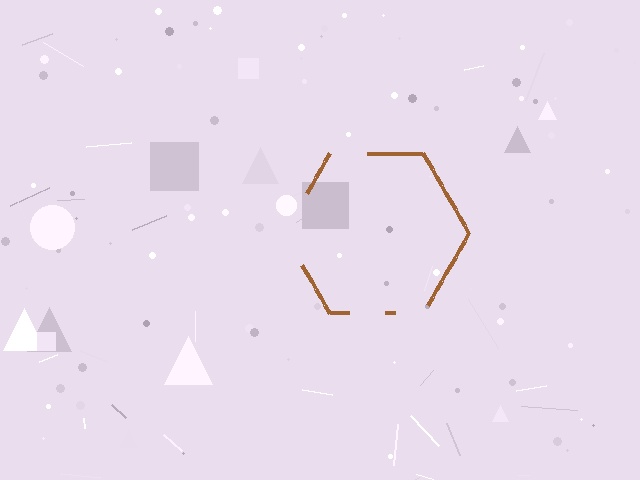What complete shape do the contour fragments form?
The contour fragments form a hexagon.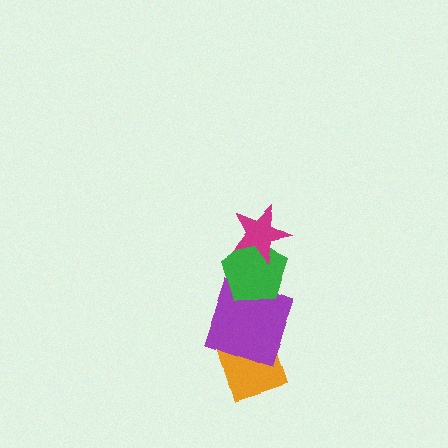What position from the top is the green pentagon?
The green pentagon is 2nd from the top.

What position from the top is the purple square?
The purple square is 3rd from the top.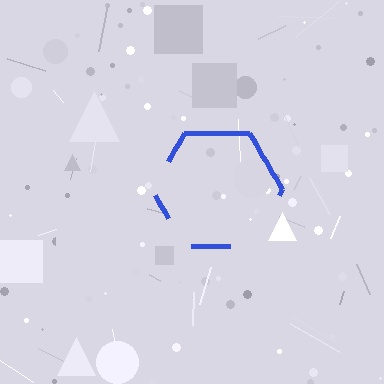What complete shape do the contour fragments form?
The contour fragments form a hexagon.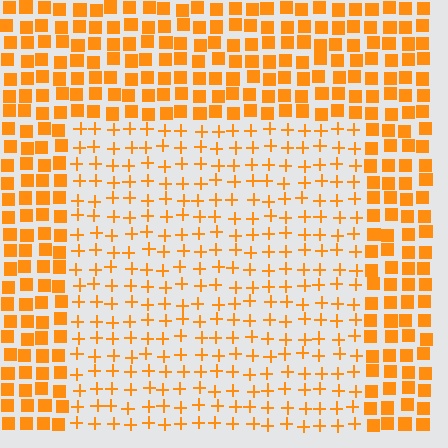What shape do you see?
I see a rectangle.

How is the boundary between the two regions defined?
The boundary is defined by a change in element shape: plus signs inside vs. squares outside. All elements share the same color and spacing.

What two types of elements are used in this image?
The image uses plus signs inside the rectangle region and squares outside it.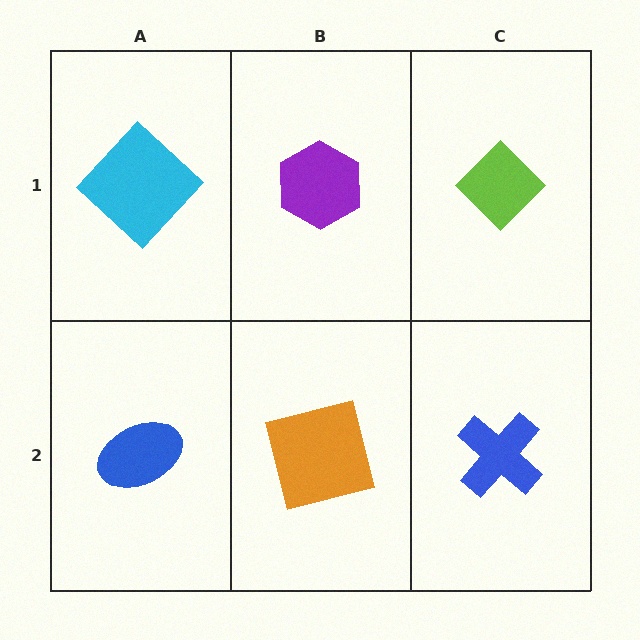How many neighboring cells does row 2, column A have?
2.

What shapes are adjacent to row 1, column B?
An orange square (row 2, column B), a cyan diamond (row 1, column A), a lime diamond (row 1, column C).